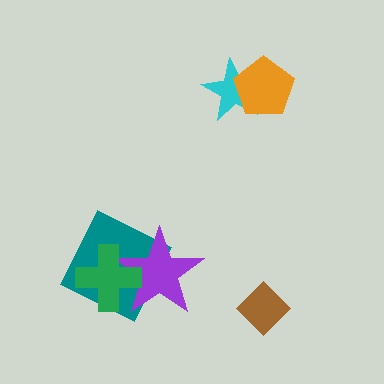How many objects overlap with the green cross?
2 objects overlap with the green cross.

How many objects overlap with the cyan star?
1 object overlaps with the cyan star.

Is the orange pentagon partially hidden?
No, no other shape covers it.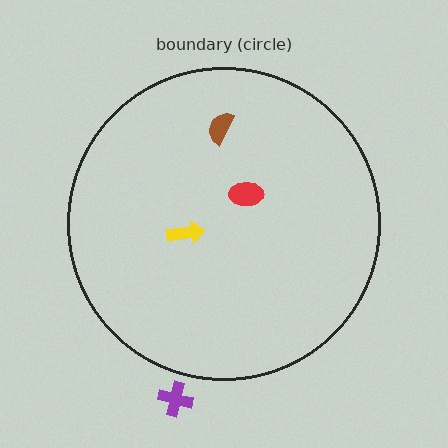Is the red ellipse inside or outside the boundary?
Inside.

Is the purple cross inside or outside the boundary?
Outside.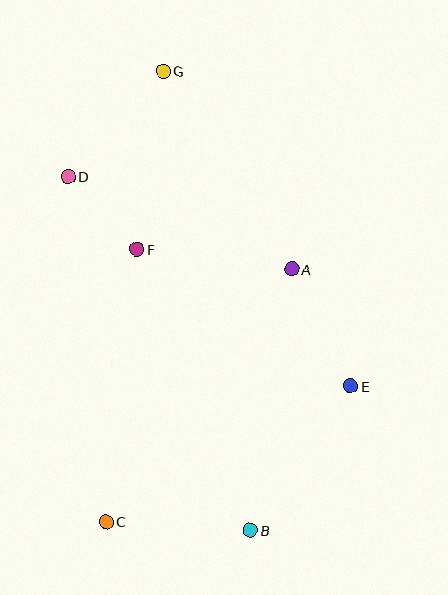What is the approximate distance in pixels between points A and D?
The distance between A and D is approximately 242 pixels.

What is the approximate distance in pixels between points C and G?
The distance between C and G is approximately 455 pixels.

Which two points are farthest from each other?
Points B and G are farthest from each other.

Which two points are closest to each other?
Points D and F are closest to each other.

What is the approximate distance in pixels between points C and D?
The distance between C and D is approximately 347 pixels.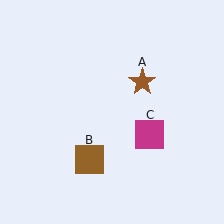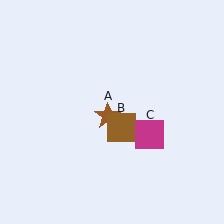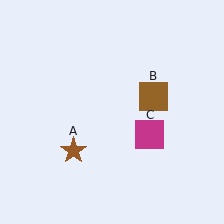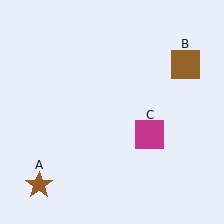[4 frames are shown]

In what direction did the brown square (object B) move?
The brown square (object B) moved up and to the right.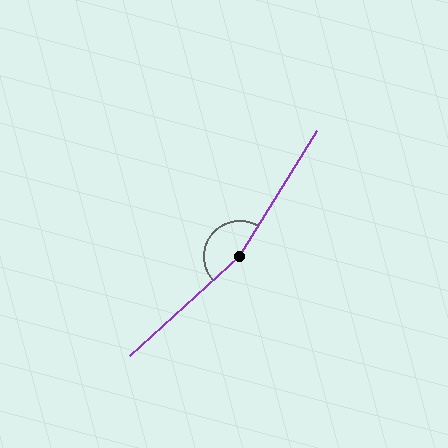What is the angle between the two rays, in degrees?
Approximately 164 degrees.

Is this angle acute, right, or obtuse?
It is obtuse.